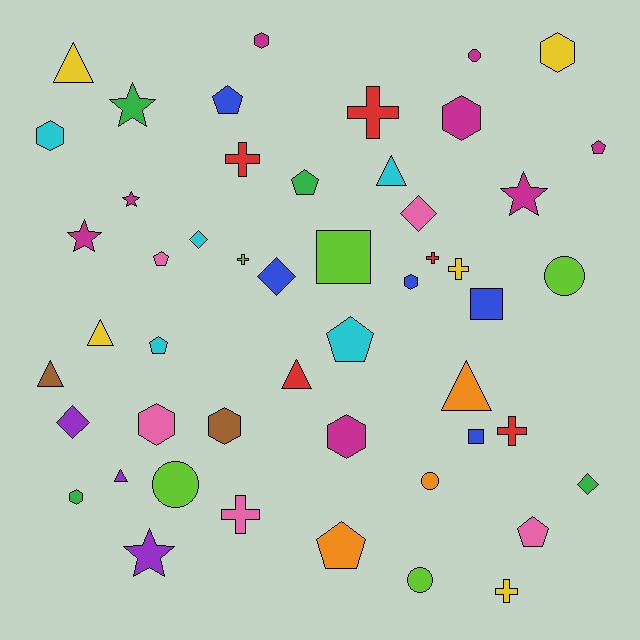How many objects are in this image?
There are 50 objects.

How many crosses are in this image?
There are 8 crosses.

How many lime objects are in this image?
There are 5 lime objects.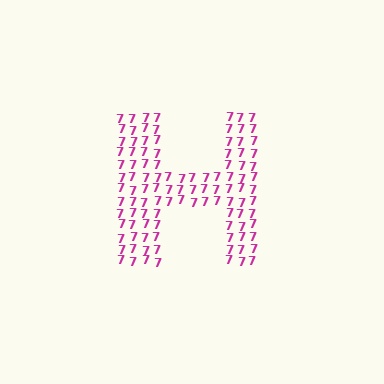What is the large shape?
The large shape is the letter H.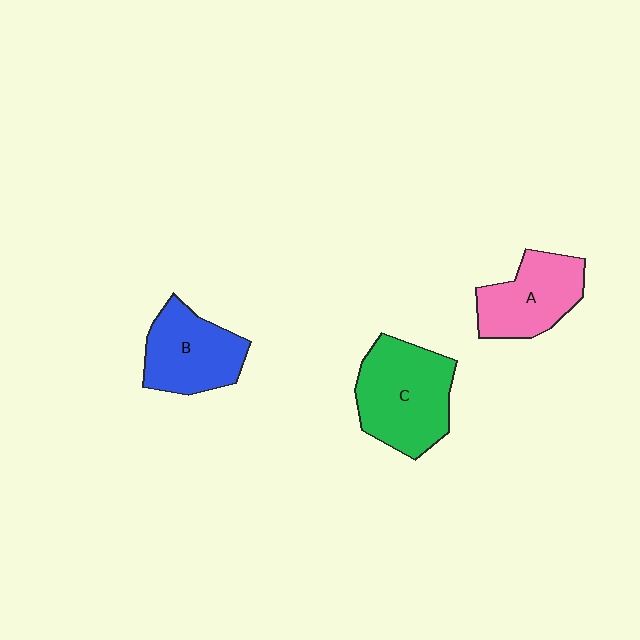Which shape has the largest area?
Shape C (green).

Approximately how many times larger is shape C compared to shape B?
Approximately 1.3 times.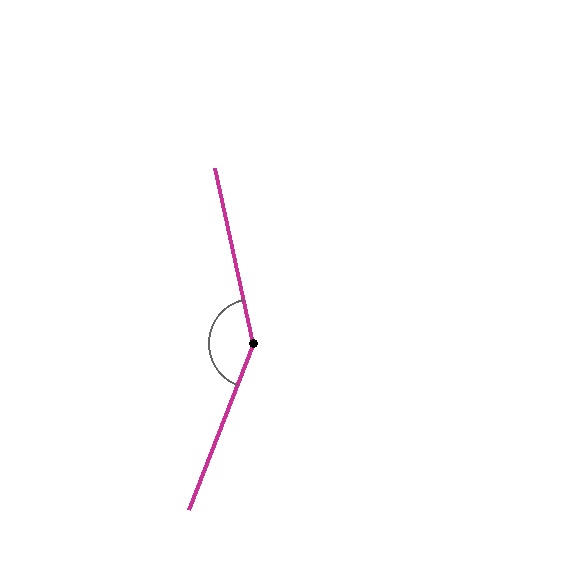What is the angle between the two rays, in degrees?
Approximately 147 degrees.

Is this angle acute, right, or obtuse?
It is obtuse.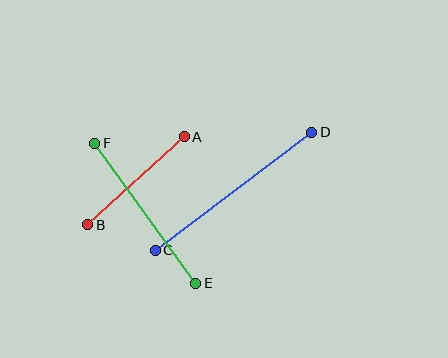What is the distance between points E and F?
The distance is approximately 173 pixels.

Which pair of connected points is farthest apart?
Points C and D are farthest apart.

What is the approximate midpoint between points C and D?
The midpoint is at approximately (233, 191) pixels.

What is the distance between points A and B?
The distance is approximately 131 pixels.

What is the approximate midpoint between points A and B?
The midpoint is at approximately (136, 181) pixels.